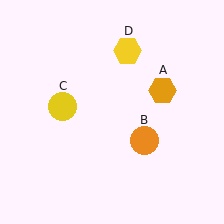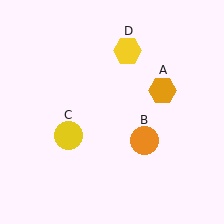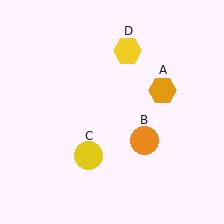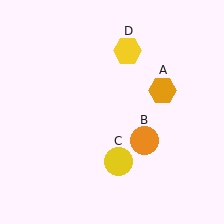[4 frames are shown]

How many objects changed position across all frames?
1 object changed position: yellow circle (object C).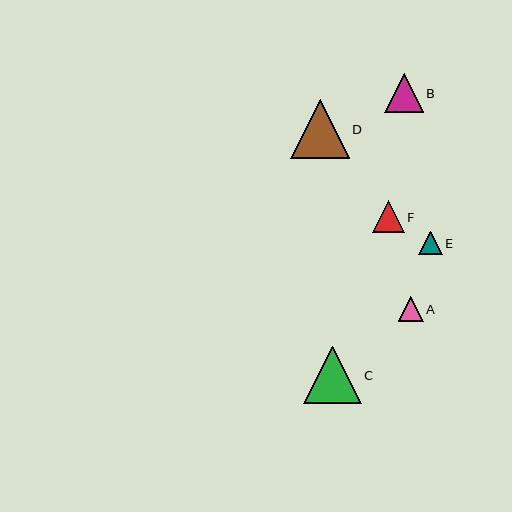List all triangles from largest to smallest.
From largest to smallest: D, C, B, F, A, E.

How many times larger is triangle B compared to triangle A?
Triangle B is approximately 1.6 times the size of triangle A.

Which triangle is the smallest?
Triangle E is the smallest with a size of approximately 23 pixels.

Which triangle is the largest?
Triangle D is the largest with a size of approximately 59 pixels.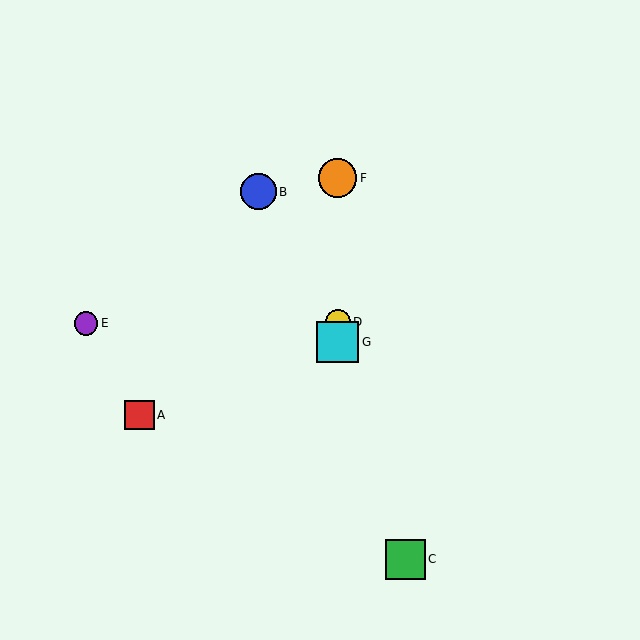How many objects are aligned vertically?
3 objects (D, F, G) are aligned vertically.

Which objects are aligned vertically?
Objects D, F, G are aligned vertically.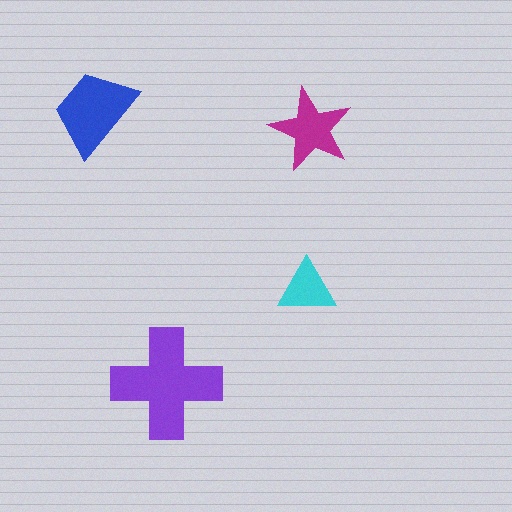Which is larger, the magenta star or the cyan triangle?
The magenta star.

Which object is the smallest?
The cyan triangle.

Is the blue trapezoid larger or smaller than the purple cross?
Smaller.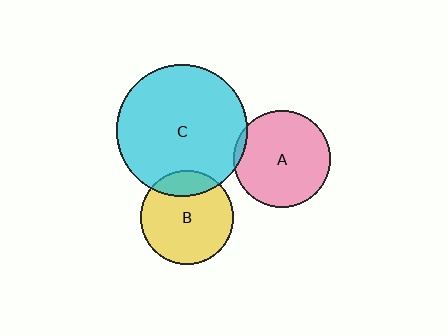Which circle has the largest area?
Circle C (cyan).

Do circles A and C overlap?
Yes.